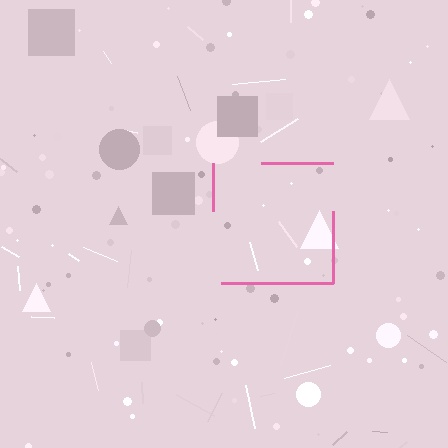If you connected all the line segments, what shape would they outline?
They would outline a square.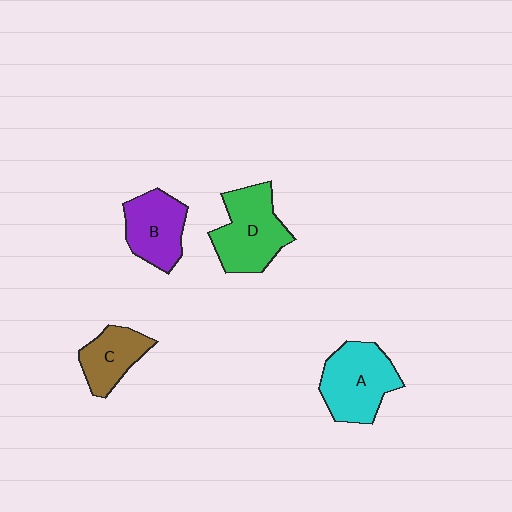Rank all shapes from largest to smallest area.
From largest to smallest: D (green), A (cyan), B (purple), C (brown).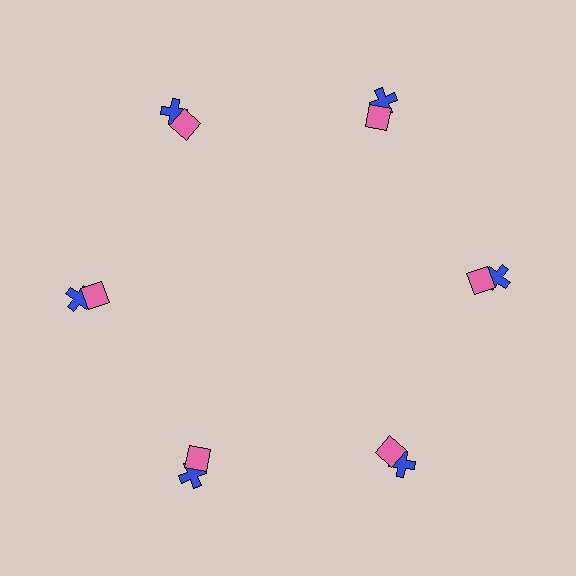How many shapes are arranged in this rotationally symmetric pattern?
There are 12 shapes, arranged in 6 groups of 2.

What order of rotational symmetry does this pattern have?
This pattern has 6-fold rotational symmetry.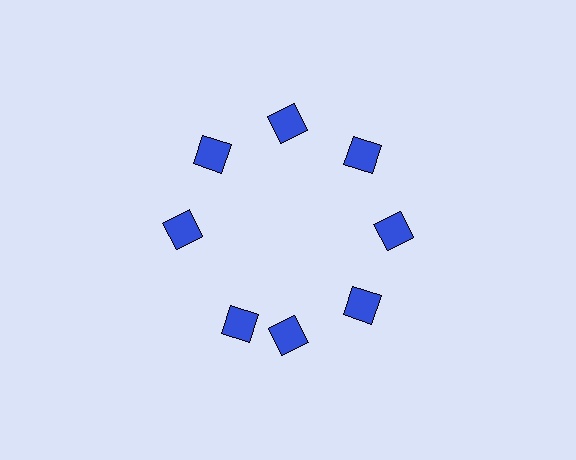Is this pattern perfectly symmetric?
No. The 8 blue squares are arranged in a ring, but one element near the 8 o'clock position is rotated out of alignment along the ring, breaking the 8-fold rotational symmetry.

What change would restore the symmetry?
The symmetry would be restored by rotating it back into even spacing with its neighbors so that all 8 squares sit at equal angles and equal distance from the center.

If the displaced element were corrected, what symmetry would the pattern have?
It would have 8-fold rotational symmetry — the pattern would map onto itself every 45 degrees.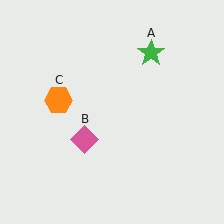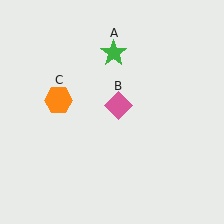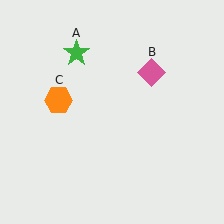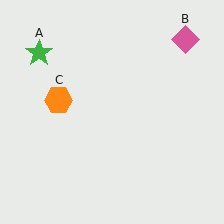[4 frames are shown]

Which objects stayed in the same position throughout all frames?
Orange hexagon (object C) remained stationary.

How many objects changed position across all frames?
2 objects changed position: green star (object A), pink diamond (object B).